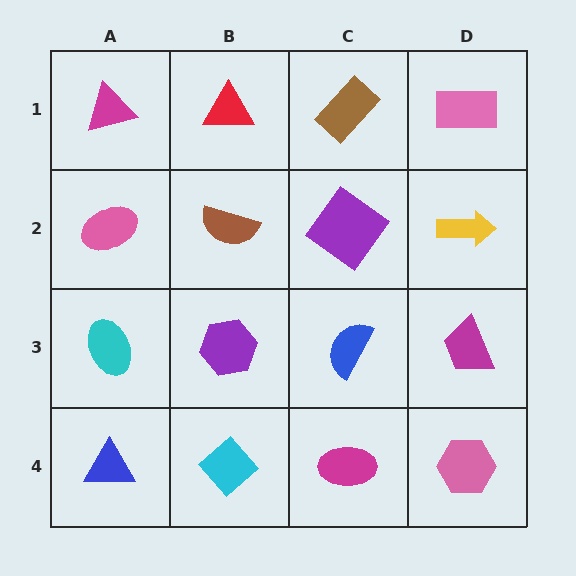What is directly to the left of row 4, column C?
A cyan diamond.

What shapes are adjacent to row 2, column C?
A brown rectangle (row 1, column C), a blue semicircle (row 3, column C), a brown semicircle (row 2, column B), a yellow arrow (row 2, column D).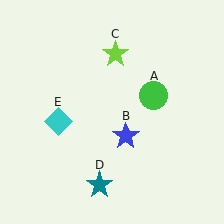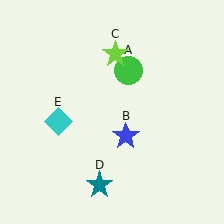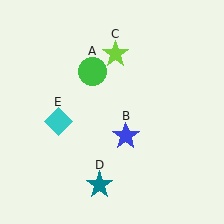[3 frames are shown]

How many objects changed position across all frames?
1 object changed position: green circle (object A).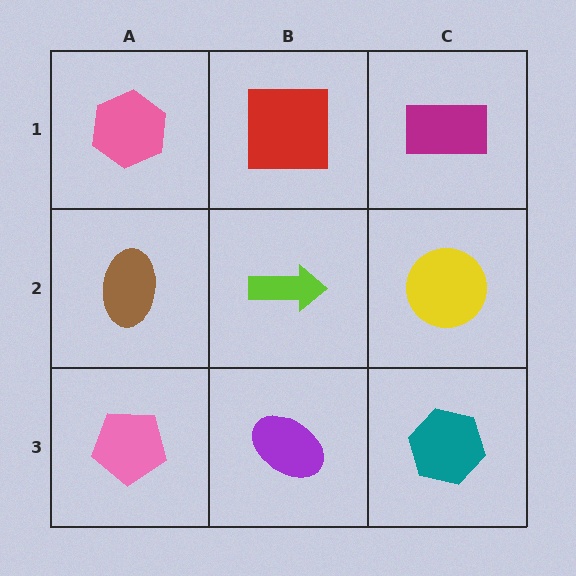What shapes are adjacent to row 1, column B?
A lime arrow (row 2, column B), a pink hexagon (row 1, column A), a magenta rectangle (row 1, column C).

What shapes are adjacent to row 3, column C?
A yellow circle (row 2, column C), a purple ellipse (row 3, column B).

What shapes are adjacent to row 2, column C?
A magenta rectangle (row 1, column C), a teal hexagon (row 3, column C), a lime arrow (row 2, column B).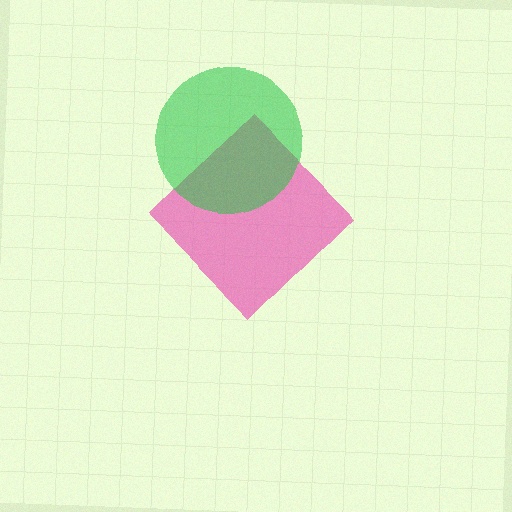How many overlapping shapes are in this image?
There are 2 overlapping shapes in the image.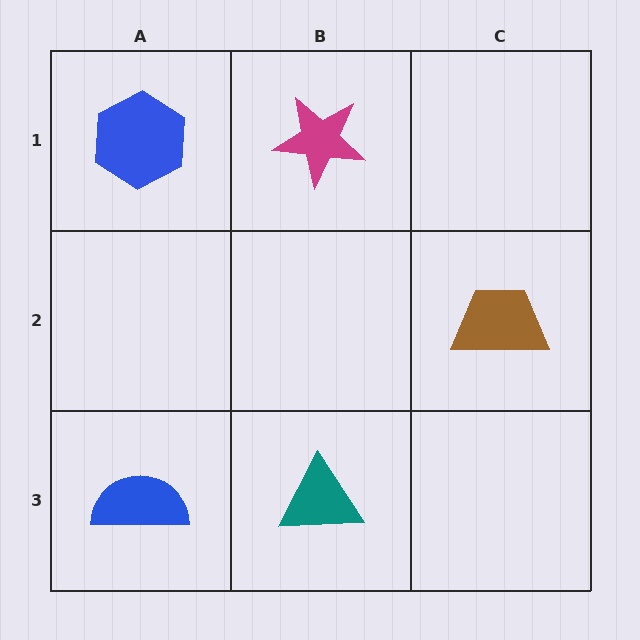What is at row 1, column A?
A blue hexagon.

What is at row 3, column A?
A blue semicircle.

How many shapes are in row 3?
2 shapes.